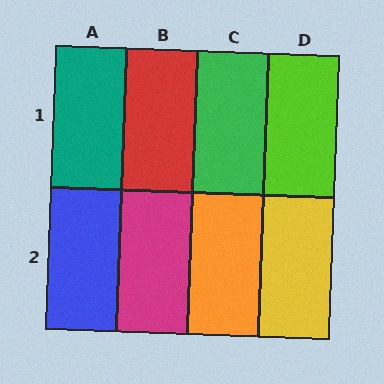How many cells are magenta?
1 cell is magenta.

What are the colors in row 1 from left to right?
Teal, red, green, lime.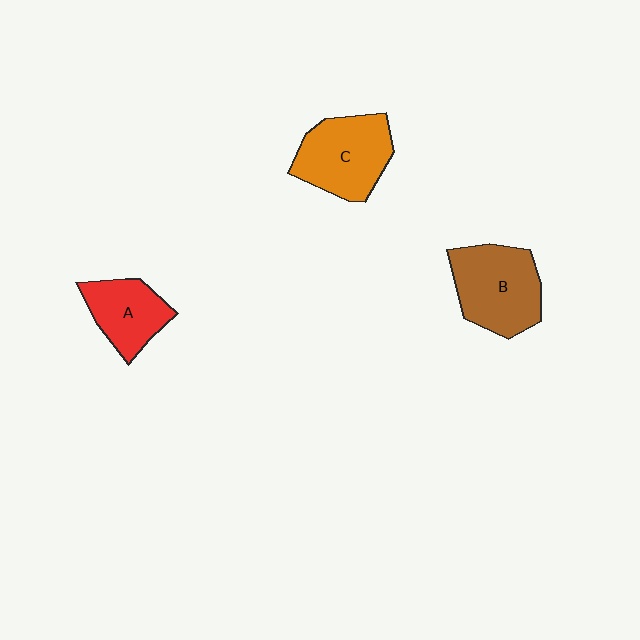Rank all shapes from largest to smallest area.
From largest to smallest: B (brown), C (orange), A (red).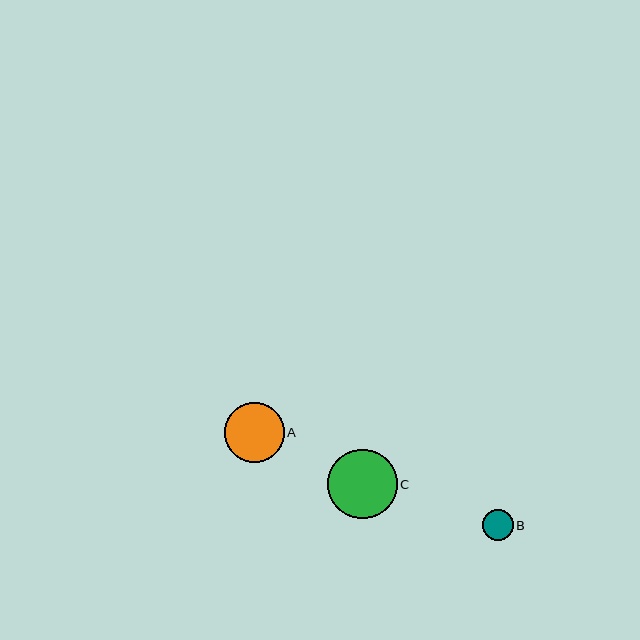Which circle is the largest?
Circle C is the largest with a size of approximately 70 pixels.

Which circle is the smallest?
Circle B is the smallest with a size of approximately 31 pixels.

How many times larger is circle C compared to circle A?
Circle C is approximately 1.2 times the size of circle A.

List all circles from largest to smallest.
From largest to smallest: C, A, B.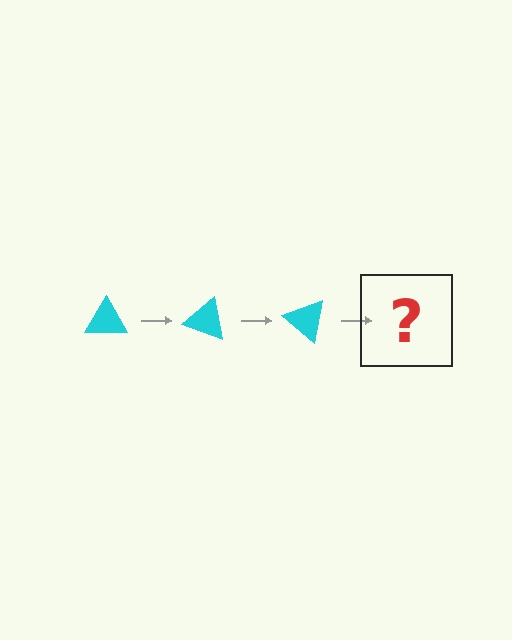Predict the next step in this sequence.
The next step is a cyan triangle rotated 60 degrees.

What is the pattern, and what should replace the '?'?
The pattern is that the triangle rotates 20 degrees each step. The '?' should be a cyan triangle rotated 60 degrees.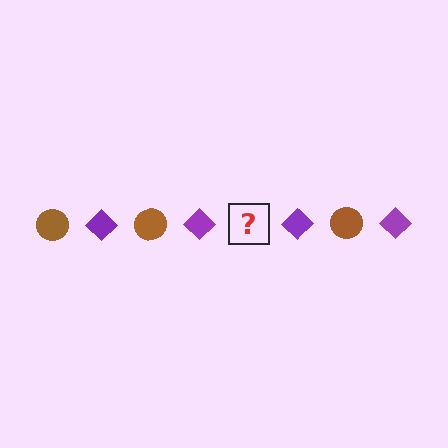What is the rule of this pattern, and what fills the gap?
The rule is that the pattern alternates between brown circle and purple diamond. The gap should be filled with a brown circle.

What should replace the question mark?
The question mark should be replaced with a brown circle.